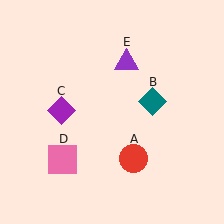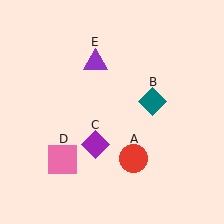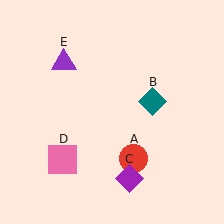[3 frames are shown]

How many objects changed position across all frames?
2 objects changed position: purple diamond (object C), purple triangle (object E).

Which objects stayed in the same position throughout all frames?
Red circle (object A) and teal diamond (object B) and pink square (object D) remained stationary.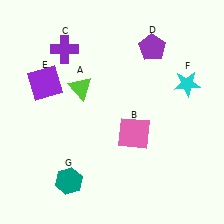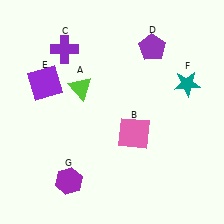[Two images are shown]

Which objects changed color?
F changed from cyan to teal. G changed from teal to purple.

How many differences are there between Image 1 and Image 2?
There are 2 differences between the two images.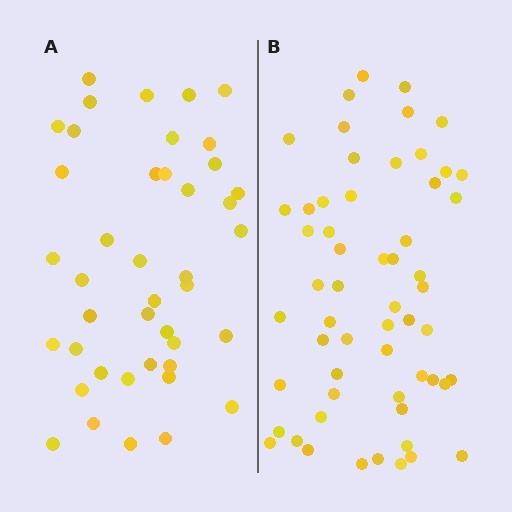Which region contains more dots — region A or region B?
Region B (the right region) has more dots.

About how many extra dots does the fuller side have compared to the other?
Region B has approximately 15 more dots than region A.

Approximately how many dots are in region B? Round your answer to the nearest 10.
About 60 dots. (The exact count is 57, which rounds to 60.)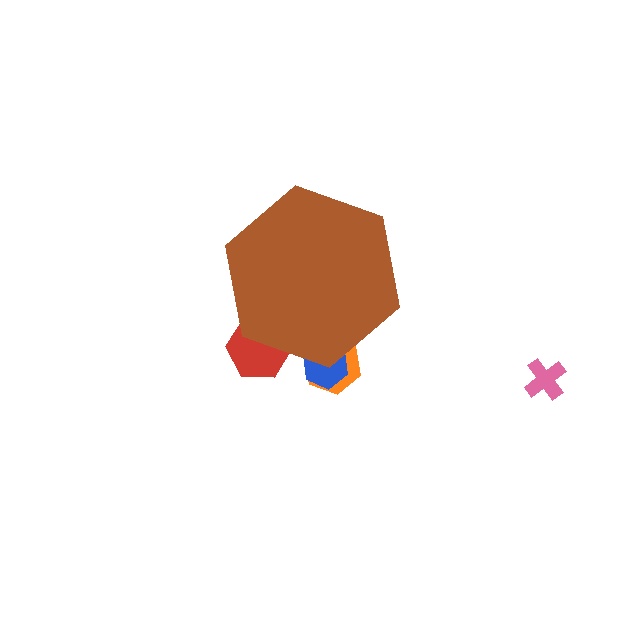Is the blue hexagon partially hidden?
Yes, the blue hexagon is partially hidden behind the brown hexagon.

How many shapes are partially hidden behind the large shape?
3 shapes are partially hidden.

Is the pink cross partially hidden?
No, the pink cross is fully visible.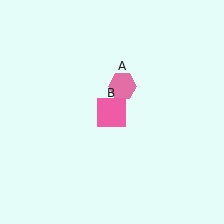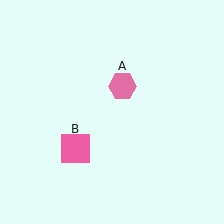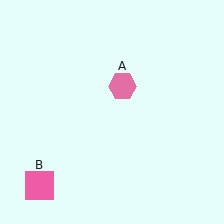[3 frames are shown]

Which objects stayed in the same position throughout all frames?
Pink hexagon (object A) remained stationary.